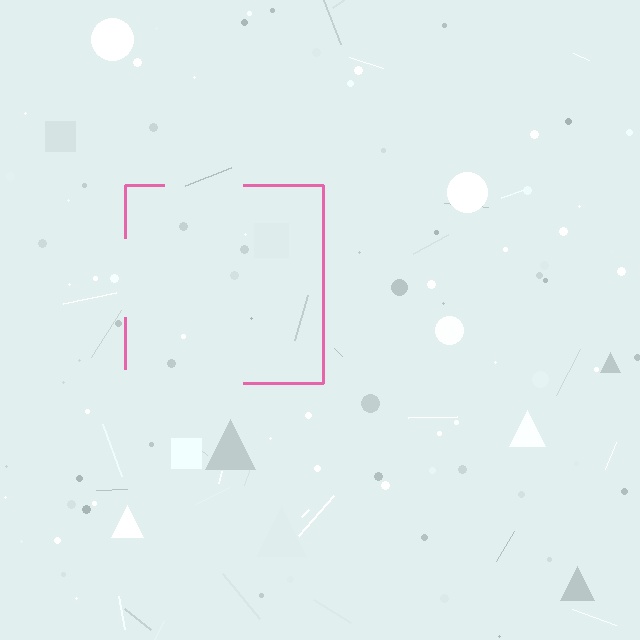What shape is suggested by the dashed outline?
The dashed outline suggests a square.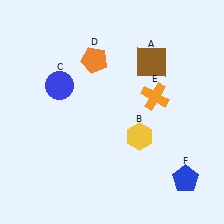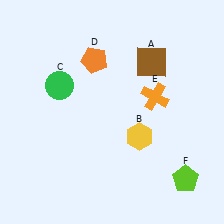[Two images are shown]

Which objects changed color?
C changed from blue to green. F changed from blue to lime.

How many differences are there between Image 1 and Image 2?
There are 2 differences between the two images.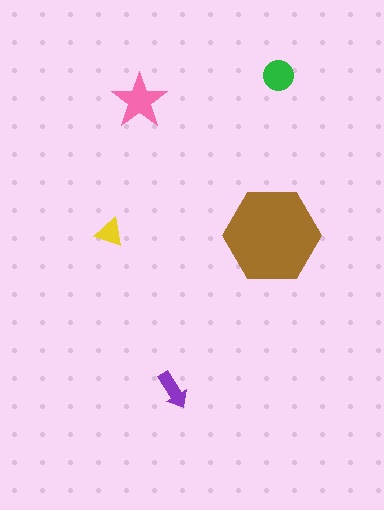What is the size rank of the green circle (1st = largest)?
3rd.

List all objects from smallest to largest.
The yellow triangle, the purple arrow, the green circle, the pink star, the brown hexagon.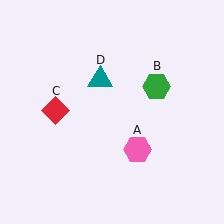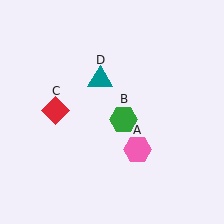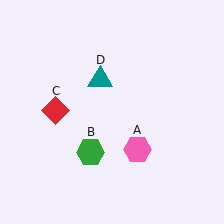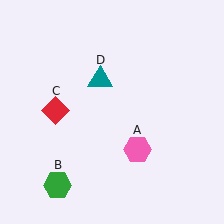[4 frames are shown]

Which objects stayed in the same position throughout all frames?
Pink hexagon (object A) and red diamond (object C) and teal triangle (object D) remained stationary.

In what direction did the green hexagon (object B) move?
The green hexagon (object B) moved down and to the left.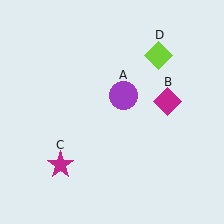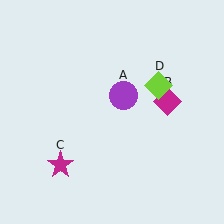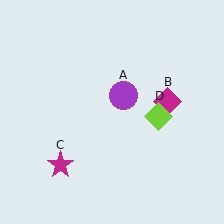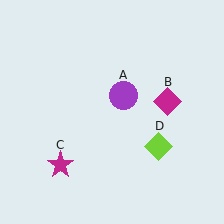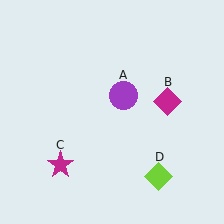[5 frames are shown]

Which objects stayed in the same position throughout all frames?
Purple circle (object A) and magenta diamond (object B) and magenta star (object C) remained stationary.